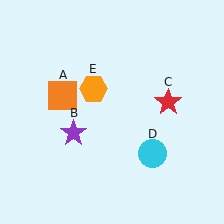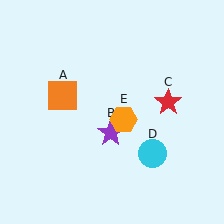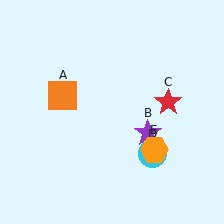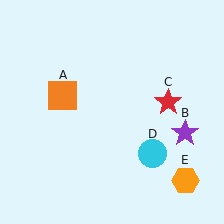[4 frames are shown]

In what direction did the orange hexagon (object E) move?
The orange hexagon (object E) moved down and to the right.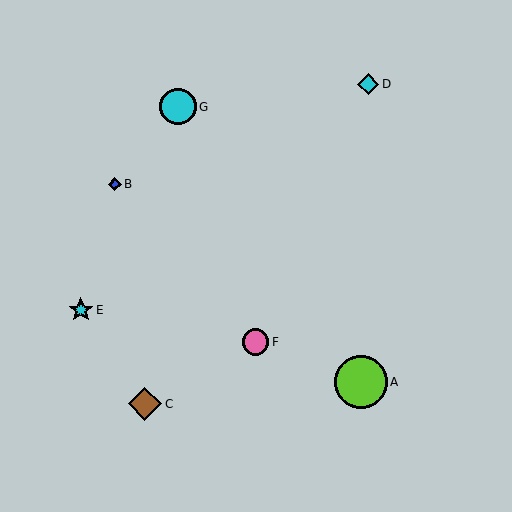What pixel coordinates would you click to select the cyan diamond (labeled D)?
Click at (368, 84) to select the cyan diamond D.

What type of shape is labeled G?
Shape G is a cyan circle.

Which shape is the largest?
The lime circle (labeled A) is the largest.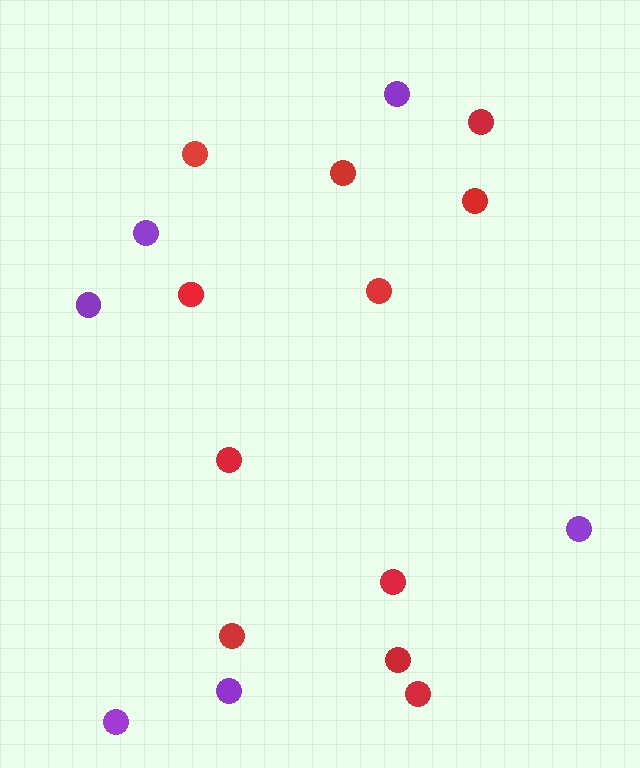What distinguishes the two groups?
There are 2 groups: one group of purple circles (6) and one group of red circles (11).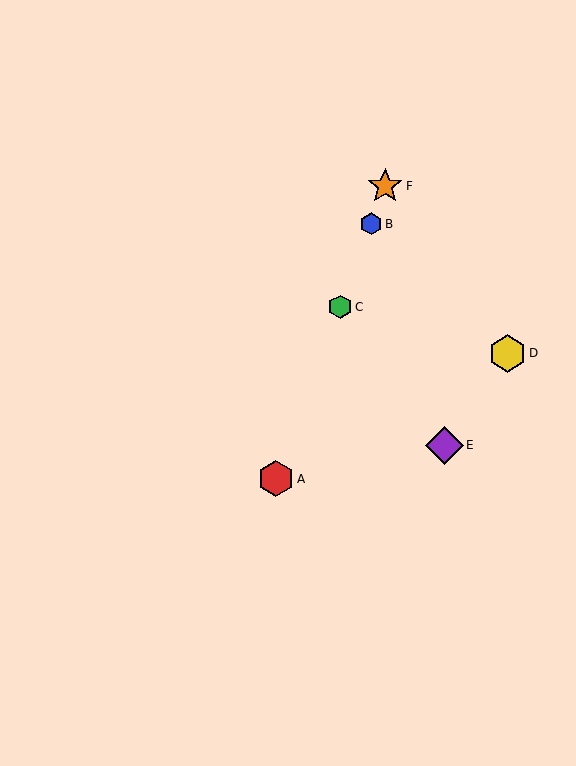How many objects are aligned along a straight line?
4 objects (A, B, C, F) are aligned along a straight line.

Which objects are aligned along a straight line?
Objects A, B, C, F are aligned along a straight line.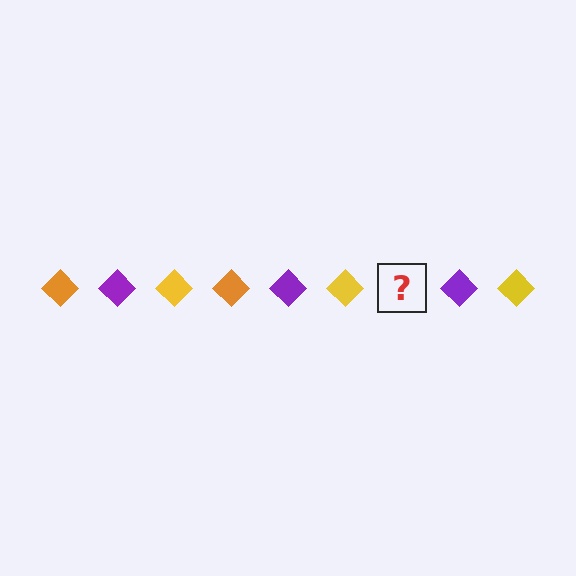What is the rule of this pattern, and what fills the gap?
The rule is that the pattern cycles through orange, purple, yellow diamonds. The gap should be filled with an orange diamond.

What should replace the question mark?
The question mark should be replaced with an orange diamond.